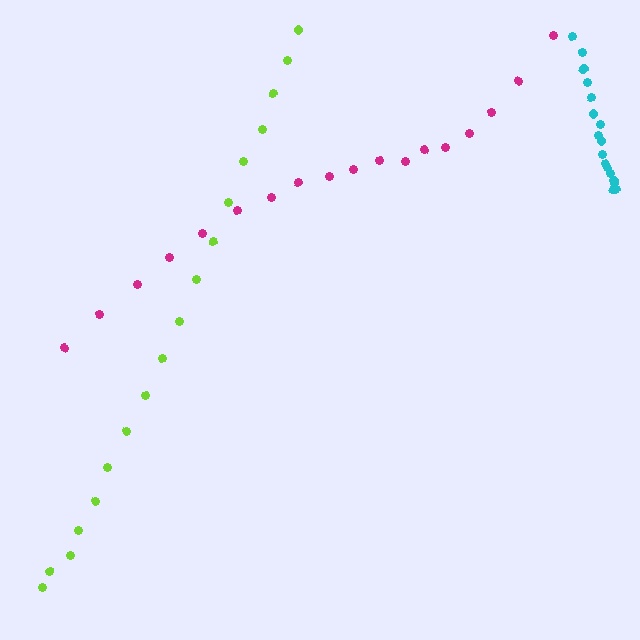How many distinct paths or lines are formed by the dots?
There are 3 distinct paths.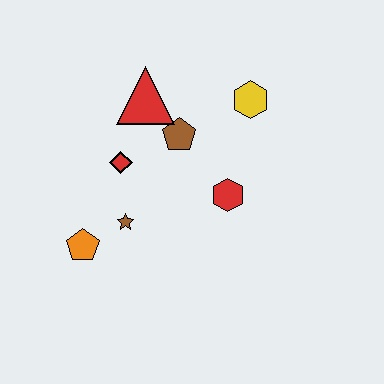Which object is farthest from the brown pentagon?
The orange pentagon is farthest from the brown pentagon.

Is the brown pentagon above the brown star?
Yes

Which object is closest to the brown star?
The orange pentagon is closest to the brown star.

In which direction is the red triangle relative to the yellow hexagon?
The red triangle is to the left of the yellow hexagon.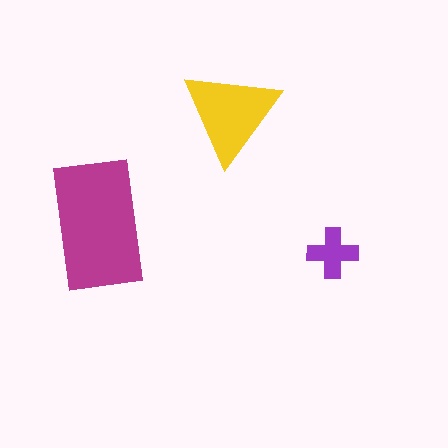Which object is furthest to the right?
The purple cross is rightmost.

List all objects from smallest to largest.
The purple cross, the yellow triangle, the magenta rectangle.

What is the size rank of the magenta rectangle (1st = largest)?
1st.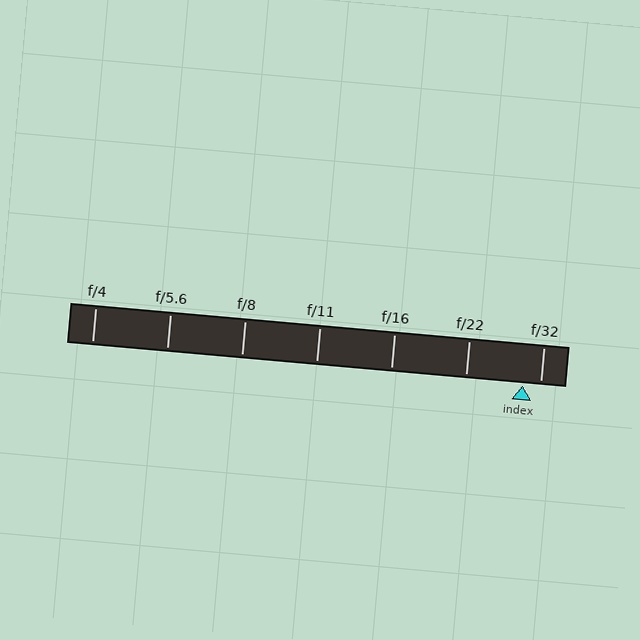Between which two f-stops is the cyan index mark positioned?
The index mark is between f/22 and f/32.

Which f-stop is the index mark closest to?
The index mark is closest to f/32.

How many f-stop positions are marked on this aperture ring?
There are 7 f-stop positions marked.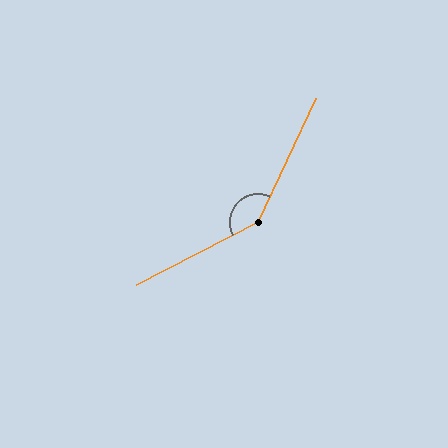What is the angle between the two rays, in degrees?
Approximately 142 degrees.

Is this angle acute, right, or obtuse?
It is obtuse.